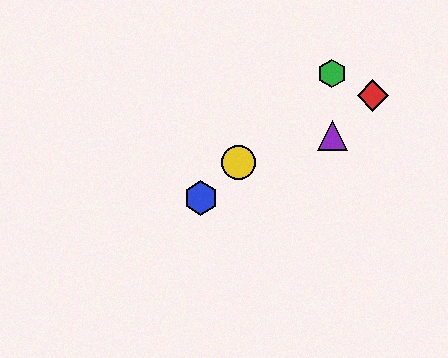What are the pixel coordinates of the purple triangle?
The purple triangle is at (333, 136).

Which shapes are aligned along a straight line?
The blue hexagon, the green hexagon, the yellow circle are aligned along a straight line.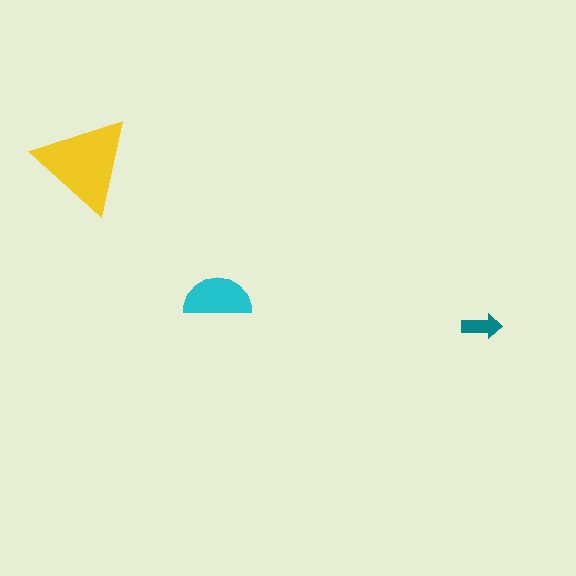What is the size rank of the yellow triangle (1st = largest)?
1st.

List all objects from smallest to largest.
The teal arrow, the cyan semicircle, the yellow triangle.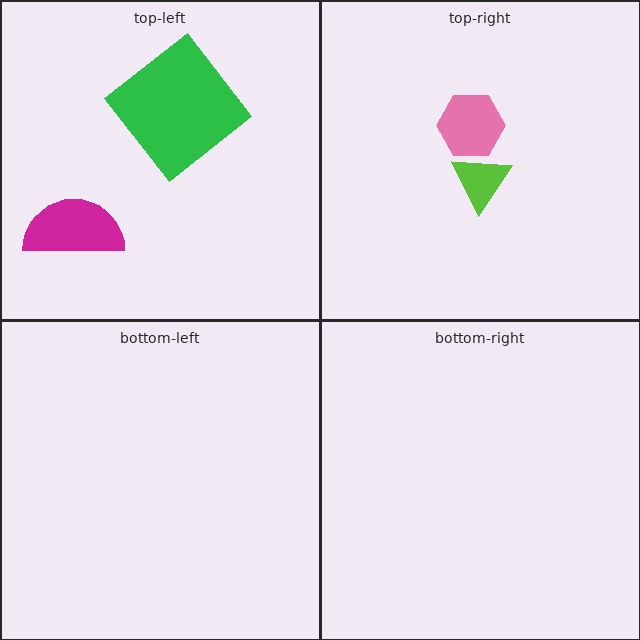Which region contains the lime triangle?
The top-right region.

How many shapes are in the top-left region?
2.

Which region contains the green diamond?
The top-left region.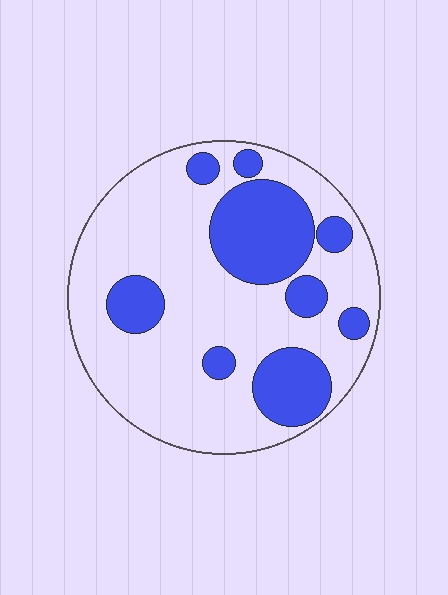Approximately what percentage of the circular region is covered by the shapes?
Approximately 30%.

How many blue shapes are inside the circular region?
9.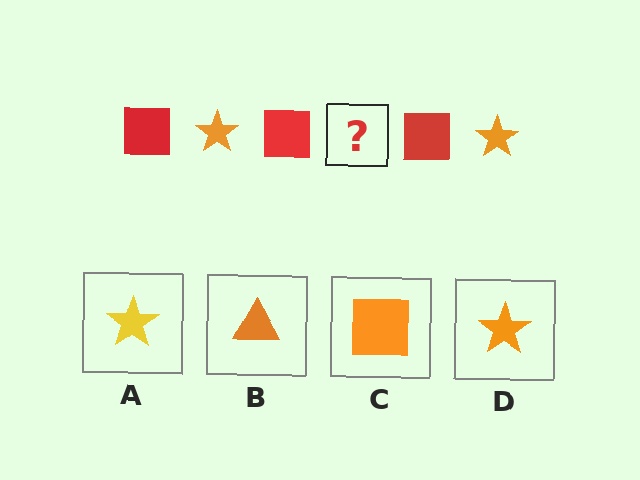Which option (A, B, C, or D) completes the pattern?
D.